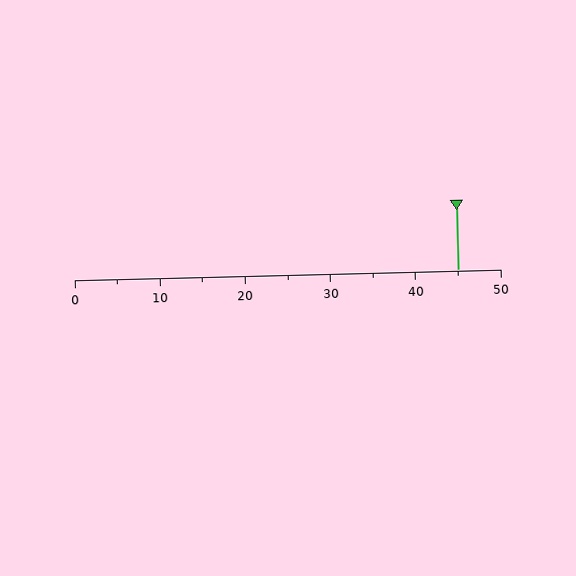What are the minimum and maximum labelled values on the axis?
The axis runs from 0 to 50.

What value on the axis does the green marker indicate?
The marker indicates approximately 45.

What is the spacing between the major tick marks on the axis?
The major ticks are spaced 10 apart.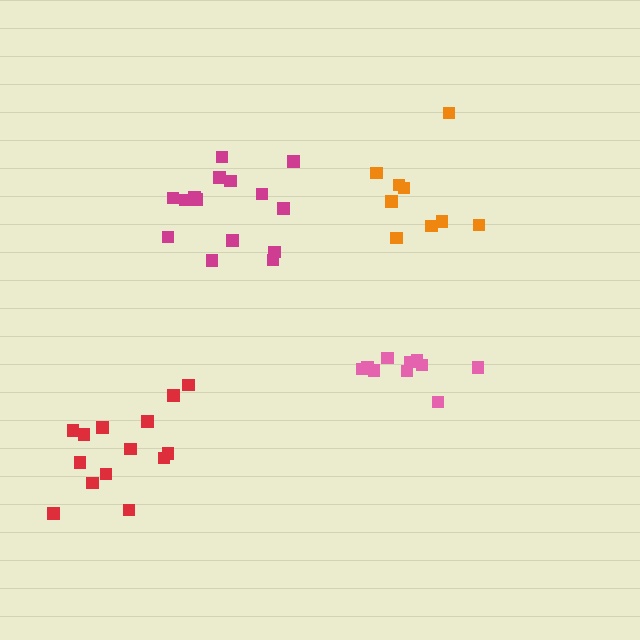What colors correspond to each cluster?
The clusters are colored: red, magenta, pink, orange.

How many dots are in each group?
Group 1: 14 dots, Group 2: 15 dots, Group 3: 10 dots, Group 4: 9 dots (48 total).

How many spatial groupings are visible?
There are 4 spatial groupings.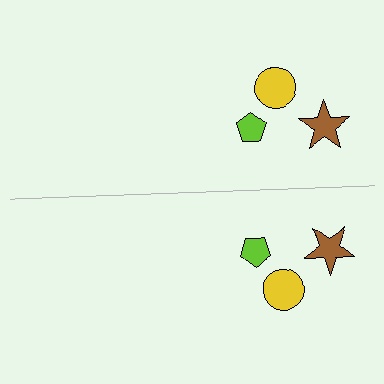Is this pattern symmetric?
Yes, this pattern has bilateral (reflection) symmetry.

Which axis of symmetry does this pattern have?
The pattern has a horizontal axis of symmetry running through the center of the image.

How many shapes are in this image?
There are 6 shapes in this image.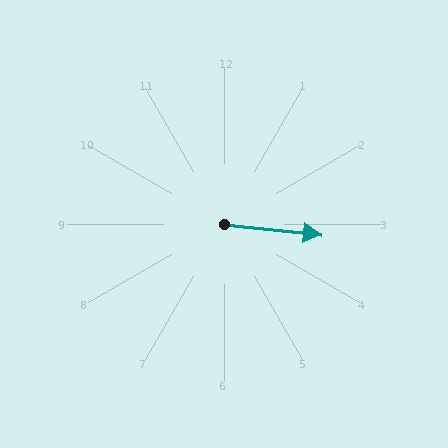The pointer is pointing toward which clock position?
Roughly 3 o'clock.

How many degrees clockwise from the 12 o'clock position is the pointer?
Approximately 96 degrees.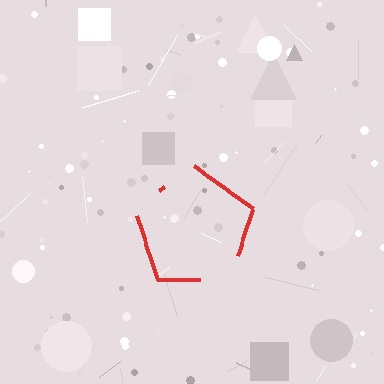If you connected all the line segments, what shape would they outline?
They would outline a pentagon.